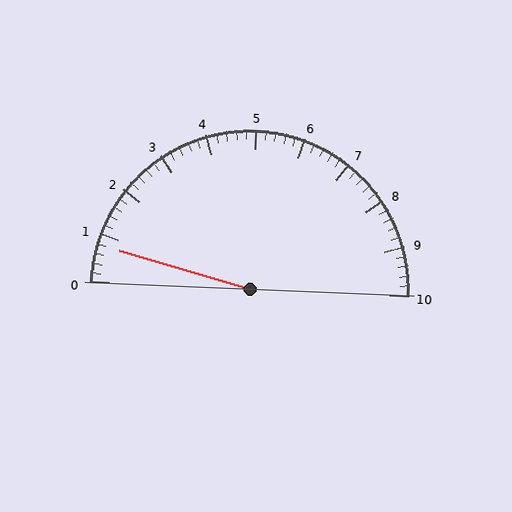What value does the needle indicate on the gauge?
The needle indicates approximately 0.8.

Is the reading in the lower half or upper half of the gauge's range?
The reading is in the lower half of the range (0 to 10).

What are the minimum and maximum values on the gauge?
The gauge ranges from 0 to 10.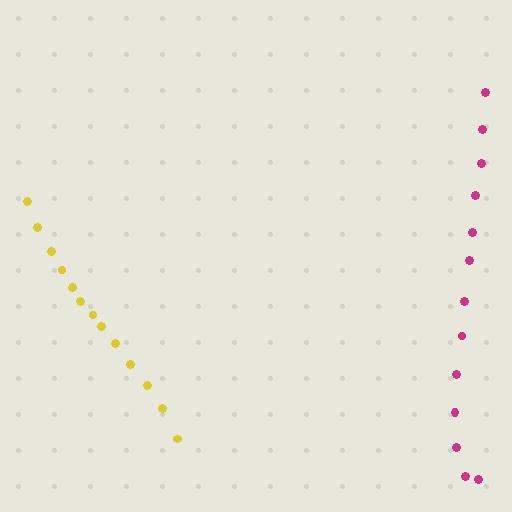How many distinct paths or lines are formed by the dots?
There are 2 distinct paths.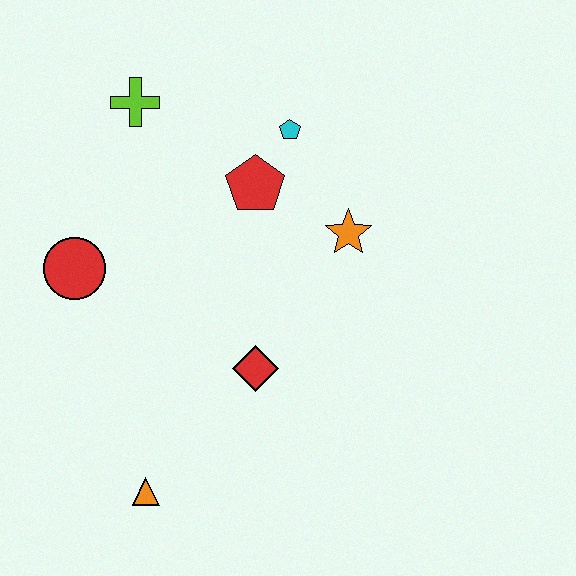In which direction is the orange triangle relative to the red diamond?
The orange triangle is below the red diamond.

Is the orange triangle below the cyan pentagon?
Yes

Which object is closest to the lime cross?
The red pentagon is closest to the lime cross.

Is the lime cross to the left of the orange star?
Yes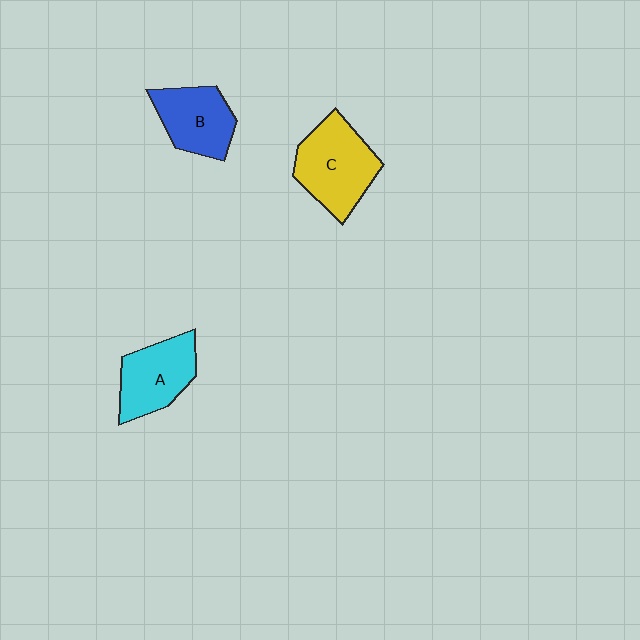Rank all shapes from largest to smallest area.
From largest to smallest: C (yellow), A (cyan), B (blue).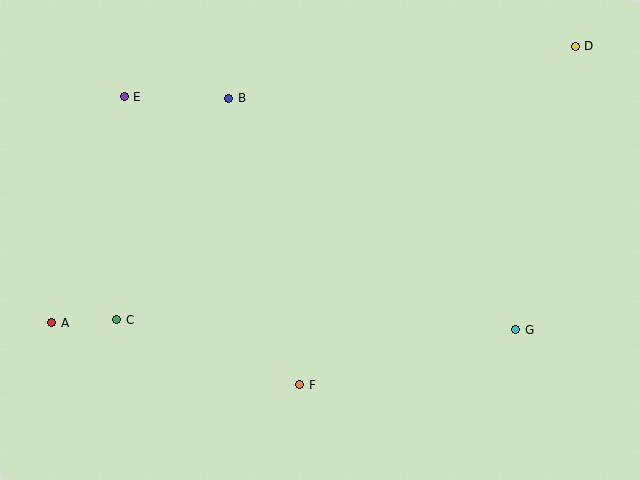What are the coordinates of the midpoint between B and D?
The midpoint between B and D is at (402, 72).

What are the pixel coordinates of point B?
Point B is at (229, 98).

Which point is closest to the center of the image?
Point F at (300, 385) is closest to the center.